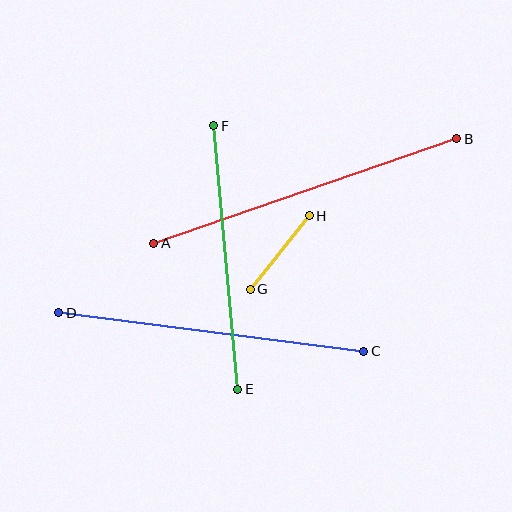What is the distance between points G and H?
The distance is approximately 94 pixels.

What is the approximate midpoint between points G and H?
The midpoint is at approximately (280, 253) pixels.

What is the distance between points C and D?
The distance is approximately 308 pixels.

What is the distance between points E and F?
The distance is approximately 265 pixels.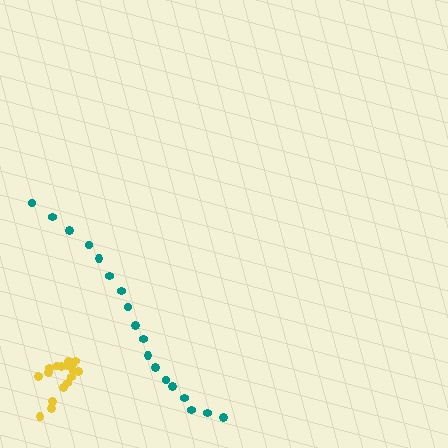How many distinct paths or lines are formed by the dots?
There are 2 distinct paths.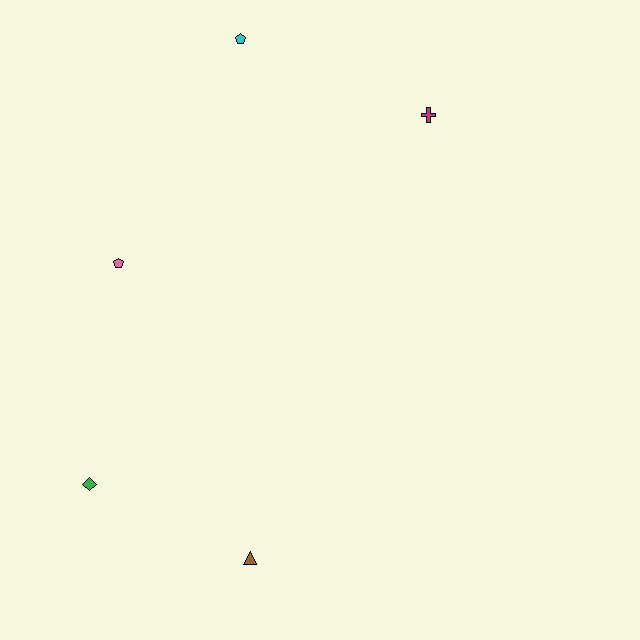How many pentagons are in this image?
There are 2 pentagons.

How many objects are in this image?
There are 5 objects.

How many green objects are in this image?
There is 1 green object.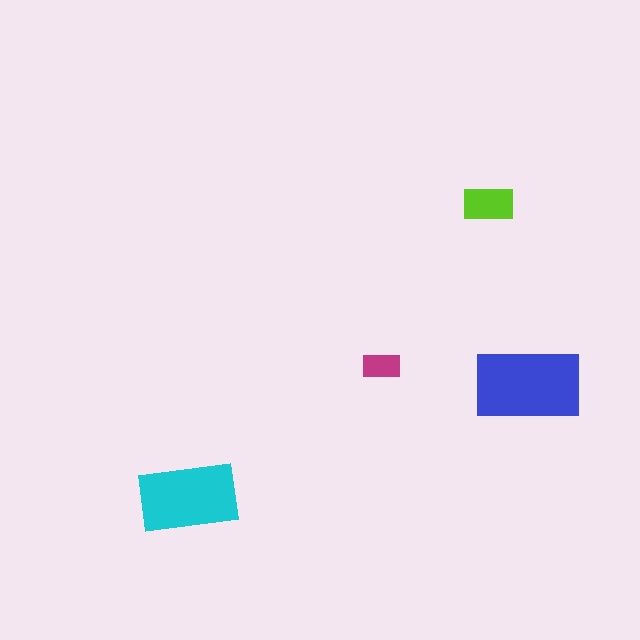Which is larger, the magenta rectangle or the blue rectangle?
The blue one.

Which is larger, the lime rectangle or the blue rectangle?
The blue one.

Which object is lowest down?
The cyan rectangle is bottommost.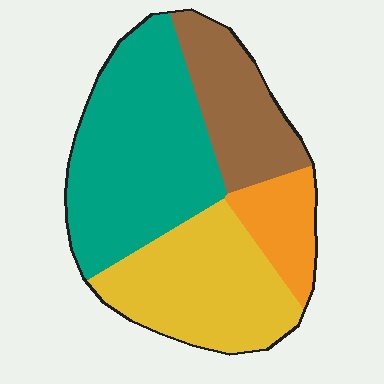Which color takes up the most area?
Teal, at roughly 40%.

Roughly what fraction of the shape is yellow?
Yellow covers about 30% of the shape.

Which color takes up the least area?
Orange, at roughly 10%.